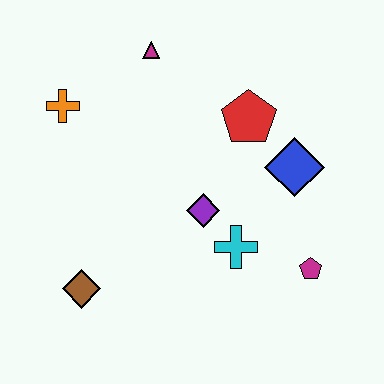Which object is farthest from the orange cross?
The magenta pentagon is farthest from the orange cross.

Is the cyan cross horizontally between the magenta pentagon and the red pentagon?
No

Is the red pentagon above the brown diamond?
Yes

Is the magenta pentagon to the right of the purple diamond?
Yes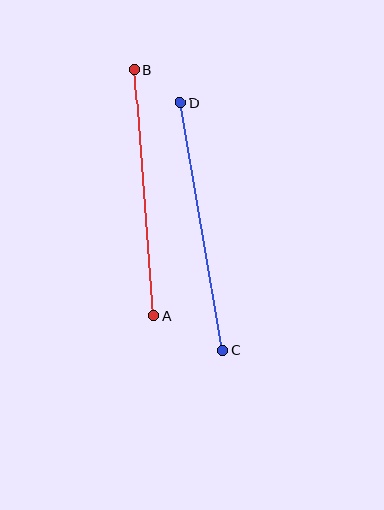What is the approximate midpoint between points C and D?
The midpoint is at approximately (202, 227) pixels.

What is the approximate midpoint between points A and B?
The midpoint is at approximately (144, 193) pixels.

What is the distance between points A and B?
The distance is approximately 247 pixels.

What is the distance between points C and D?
The distance is approximately 251 pixels.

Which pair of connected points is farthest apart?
Points C and D are farthest apart.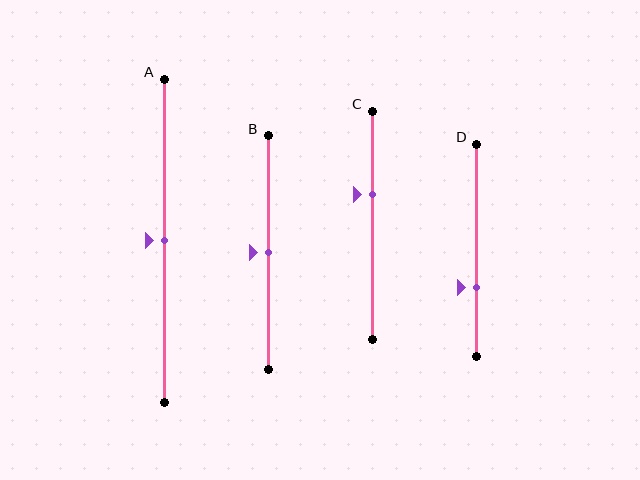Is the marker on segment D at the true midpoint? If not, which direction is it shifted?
No, the marker on segment D is shifted downward by about 17% of the segment length.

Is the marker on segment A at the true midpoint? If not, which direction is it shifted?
Yes, the marker on segment A is at the true midpoint.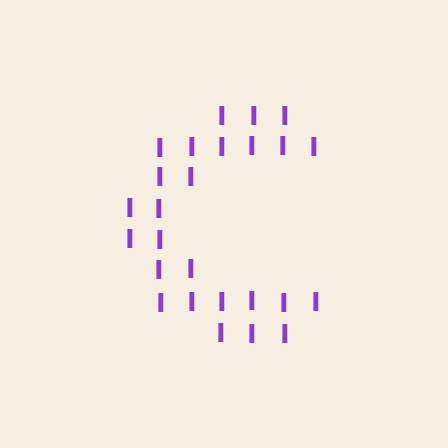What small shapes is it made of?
It is made of small letter I's.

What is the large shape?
The large shape is the letter C.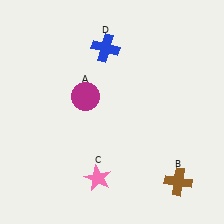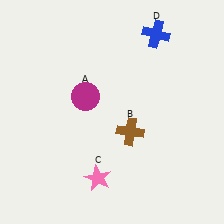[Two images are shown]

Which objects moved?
The objects that moved are: the brown cross (B), the blue cross (D).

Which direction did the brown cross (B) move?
The brown cross (B) moved up.